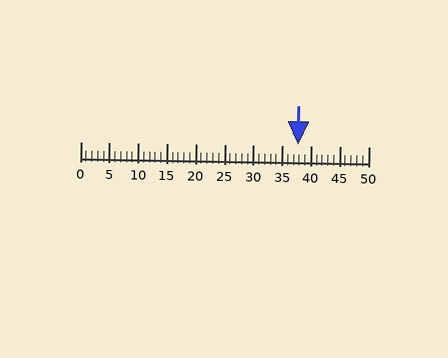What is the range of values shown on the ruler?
The ruler shows values from 0 to 50.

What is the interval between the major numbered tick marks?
The major tick marks are spaced 5 units apart.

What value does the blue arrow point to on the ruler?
The blue arrow points to approximately 38.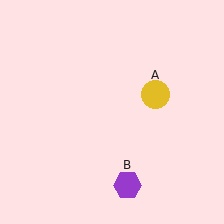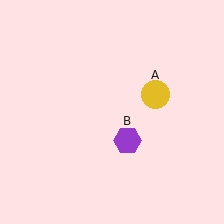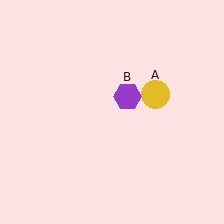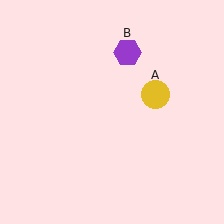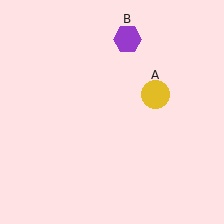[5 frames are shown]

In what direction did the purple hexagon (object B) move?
The purple hexagon (object B) moved up.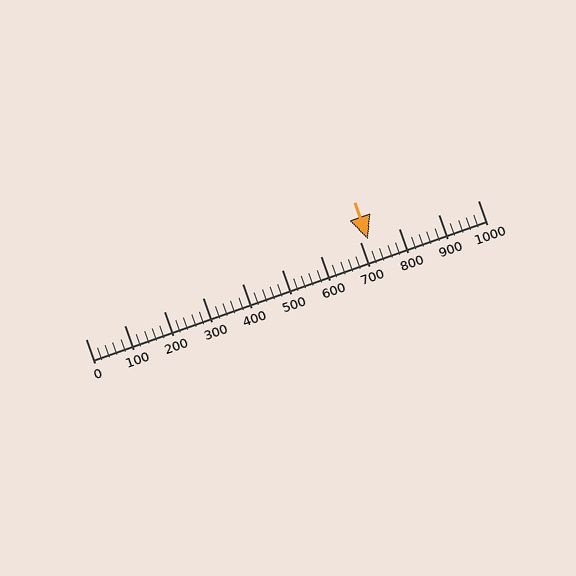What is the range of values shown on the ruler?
The ruler shows values from 0 to 1000.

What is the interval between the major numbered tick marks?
The major tick marks are spaced 100 units apart.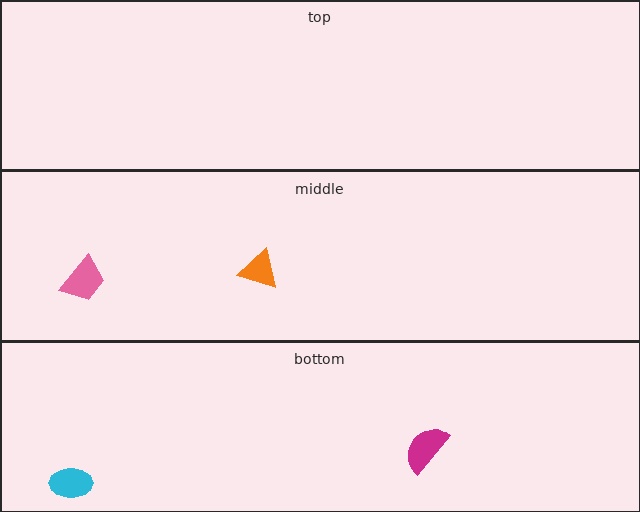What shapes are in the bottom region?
The cyan ellipse, the magenta semicircle.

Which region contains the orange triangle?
The middle region.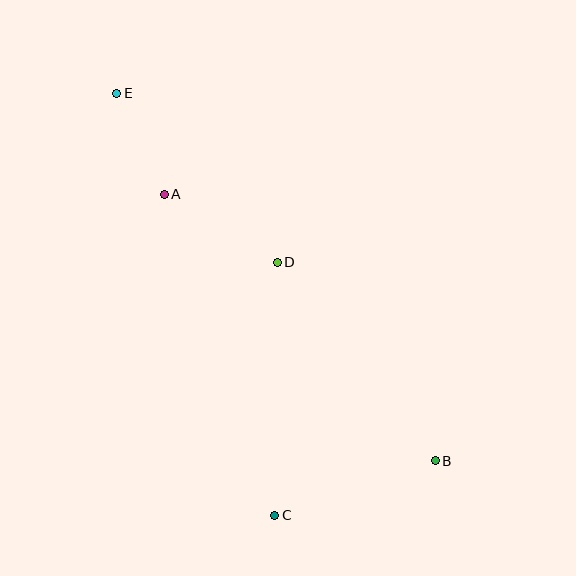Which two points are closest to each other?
Points A and E are closest to each other.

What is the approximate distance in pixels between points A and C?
The distance between A and C is approximately 340 pixels.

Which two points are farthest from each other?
Points B and E are farthest from each other.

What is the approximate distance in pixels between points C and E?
The distance between C and E is approximately 451 pixels.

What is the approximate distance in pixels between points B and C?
The distance between B and C is approximately 169 pixels.